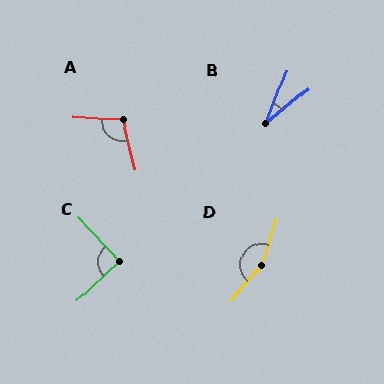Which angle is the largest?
D, at approximately 156 degrees.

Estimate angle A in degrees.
Approximately 107 degrees.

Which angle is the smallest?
B, at approximately 29 degrees.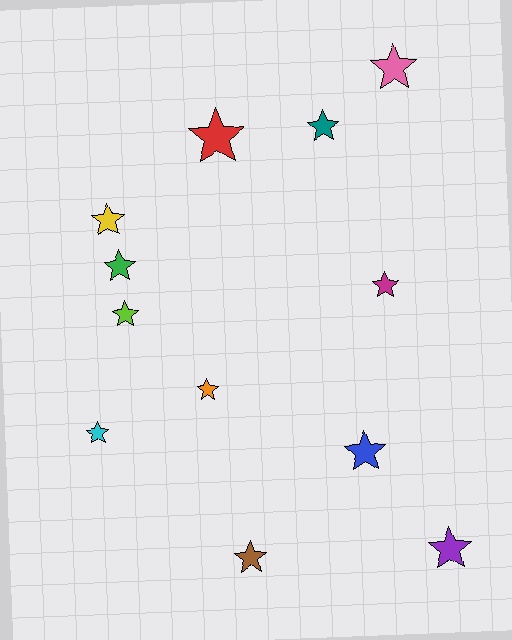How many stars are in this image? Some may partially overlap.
There are 12 stars.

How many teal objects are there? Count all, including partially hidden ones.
There is 1 teal object.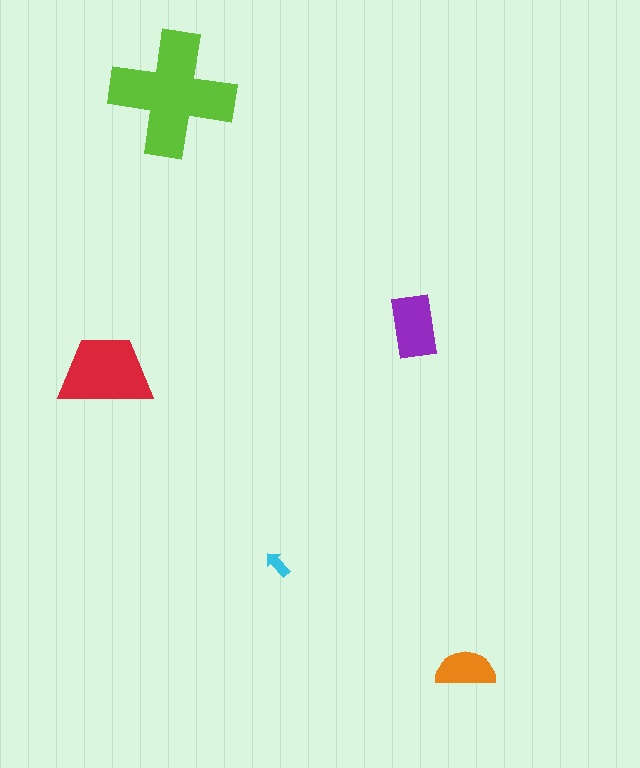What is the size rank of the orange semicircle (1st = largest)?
4th.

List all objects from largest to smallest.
The lime cross, the red trapezoid, the purple rectangle, the orange semicircle, the cyan arrow.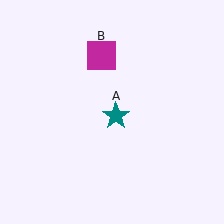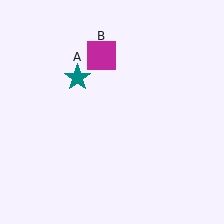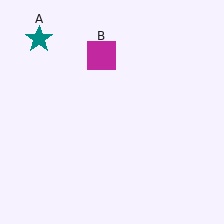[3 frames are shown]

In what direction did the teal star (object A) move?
The teal star (object A) moved up and to the left.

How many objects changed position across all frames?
1 object changed position: teal star (object A).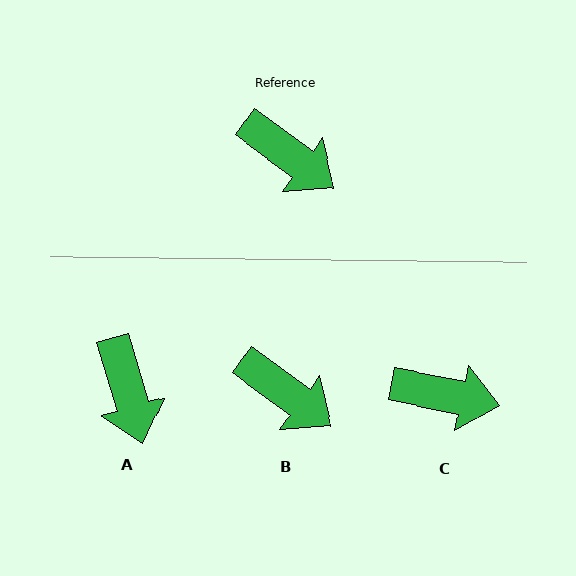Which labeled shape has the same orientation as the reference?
B.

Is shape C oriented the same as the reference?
No, it is off by about 25 degrees.